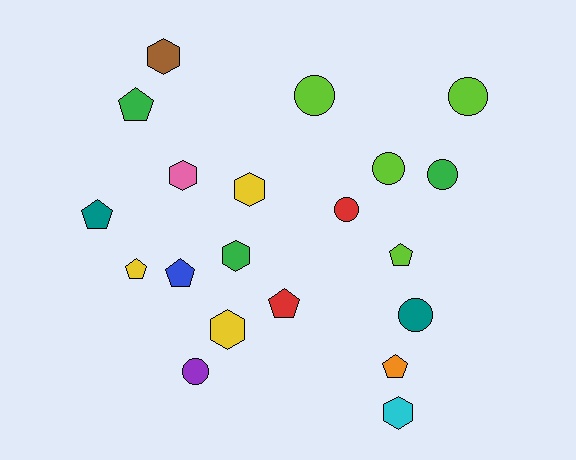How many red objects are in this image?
There are 2 red objects.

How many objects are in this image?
There are 20 objects.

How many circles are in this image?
There are 7 circles.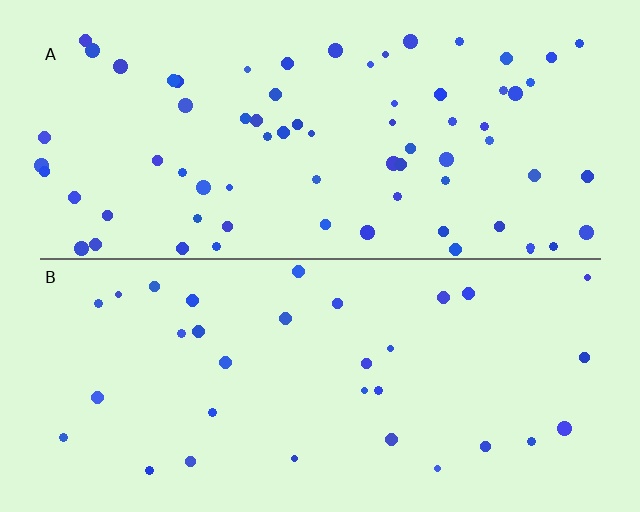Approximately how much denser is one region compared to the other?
Approximately 2.2× — region A over region B.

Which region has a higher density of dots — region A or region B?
A (the top).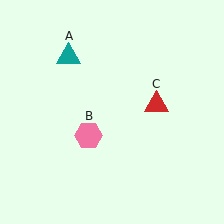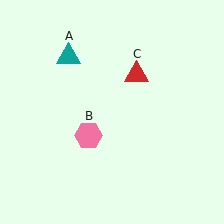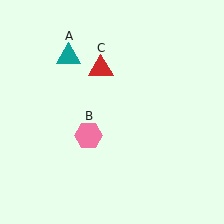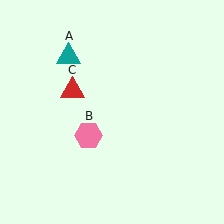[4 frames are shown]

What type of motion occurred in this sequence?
The red triangle (object C) rotated counterclockwise around the center of the scene.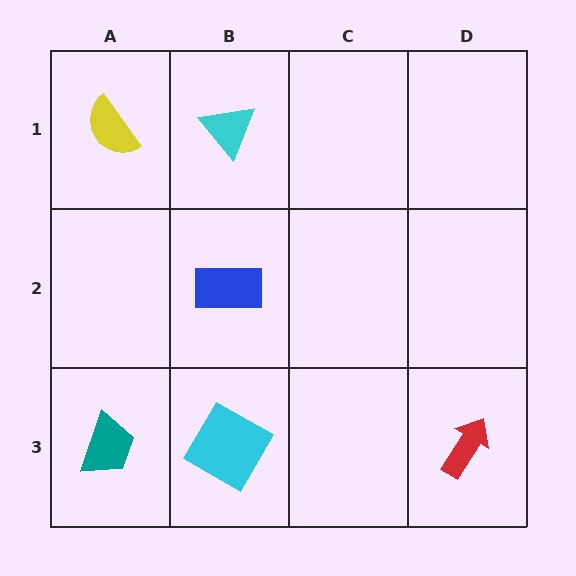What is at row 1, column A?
A yellow semicircle.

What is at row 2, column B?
A blue rectangle.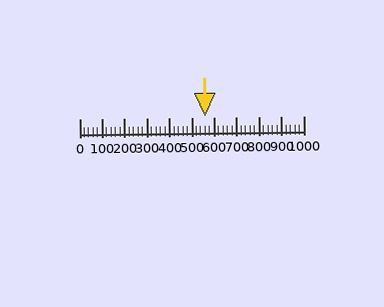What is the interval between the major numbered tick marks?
The major tick marks are spaced 100 units apart.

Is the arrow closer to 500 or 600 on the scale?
The arrow is closer to 600.